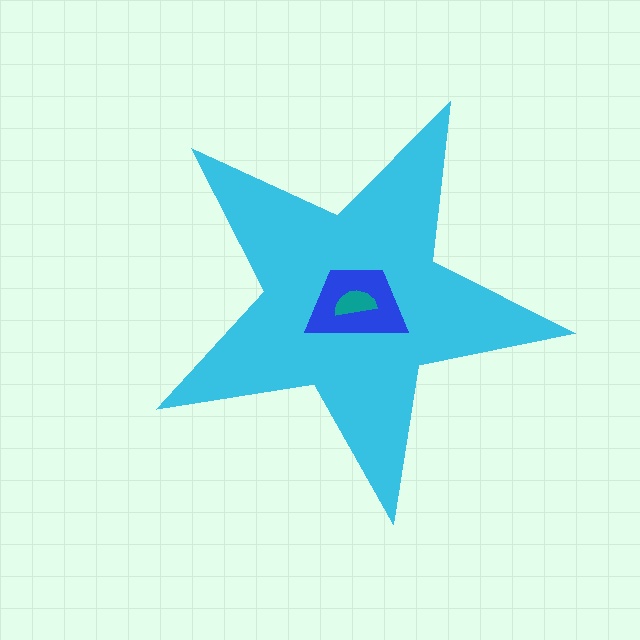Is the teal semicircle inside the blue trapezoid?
Yes.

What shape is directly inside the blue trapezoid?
The teal semicircle.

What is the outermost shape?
The cyan star.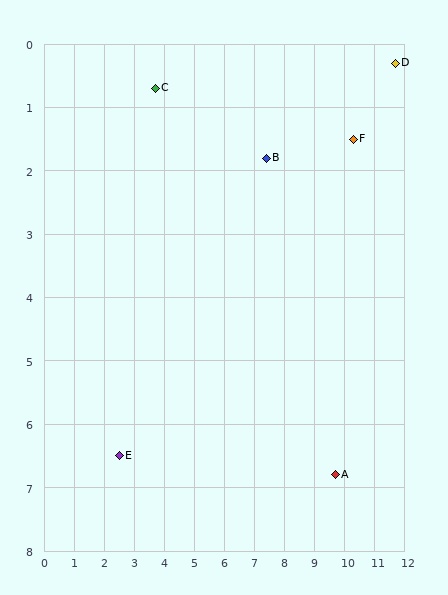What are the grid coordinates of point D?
Point D is at approximately (11.7, 0.3).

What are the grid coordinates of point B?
Point B is at approximately (7.4, 1.8).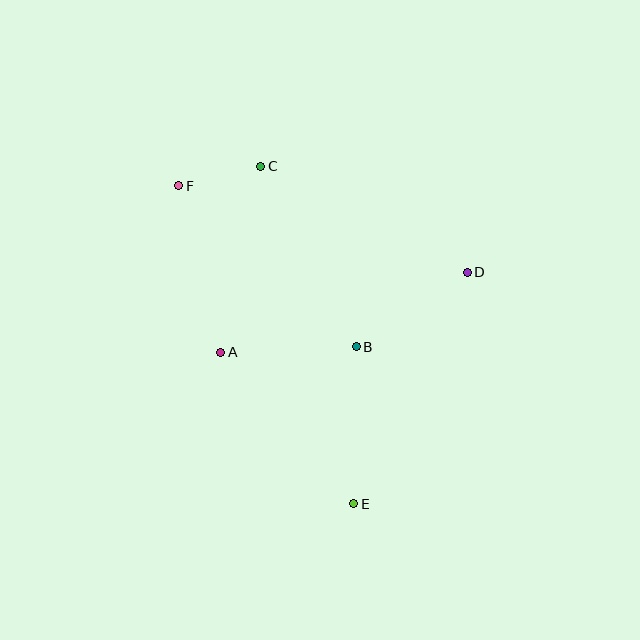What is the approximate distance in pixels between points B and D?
The distance between B and D is approximately 134 pixels.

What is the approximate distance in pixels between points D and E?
The distance between D and E is approximately 258 pixels.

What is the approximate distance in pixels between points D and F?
The distance between D and F is approximately 301 pixels.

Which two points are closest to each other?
Points C and F are closest to each other.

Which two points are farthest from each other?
Points E and F are farthest from each other.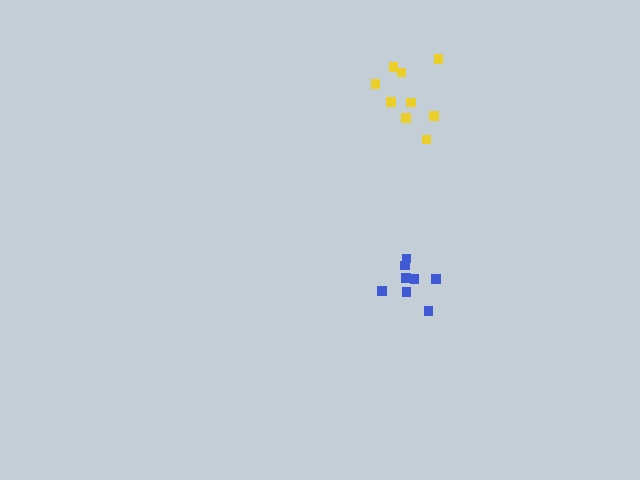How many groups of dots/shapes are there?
There are 2 groups.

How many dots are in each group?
Group 1: 8 dots, Group 2: 9 dots (17 total).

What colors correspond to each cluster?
The clusters are colored: blue, yellow.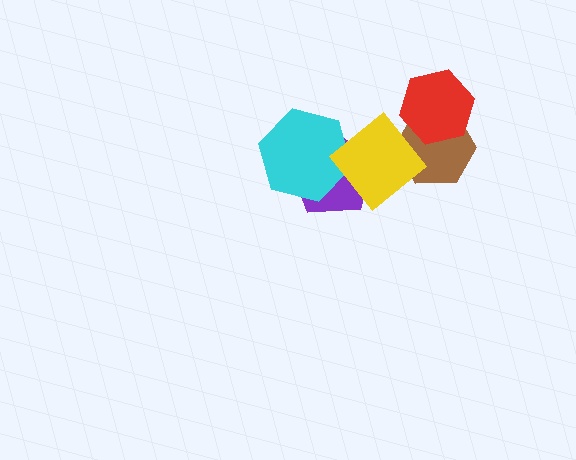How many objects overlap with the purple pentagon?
2 objects overlap with the purple pentagon.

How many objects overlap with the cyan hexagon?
2 objects overlap with the cyan hexagon.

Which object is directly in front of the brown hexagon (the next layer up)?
The red hexagon is directly in front of the brown hexagon.